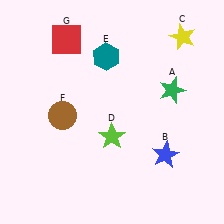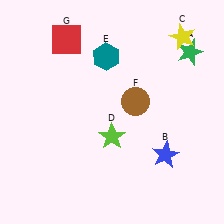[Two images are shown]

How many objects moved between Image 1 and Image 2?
2 objects moved between the two images.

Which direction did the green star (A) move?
The green star (A) moved up.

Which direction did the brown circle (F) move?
The brown circle (F) moved right.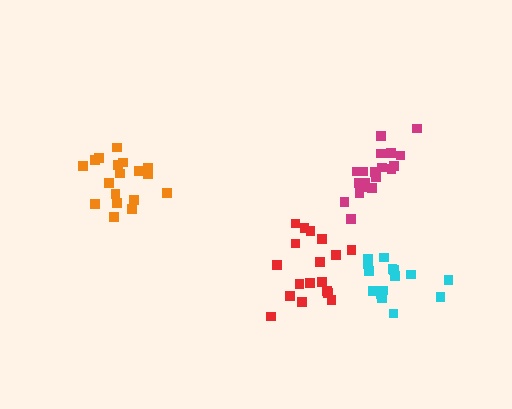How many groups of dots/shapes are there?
There are 4 groups.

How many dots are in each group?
Group 1: 20 dots, Group 2: 19 dots, Group 3: 15 dots, Group 4: 18 dots (72 total).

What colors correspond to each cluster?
The clusters are colored: magenta, orange, cyan, red.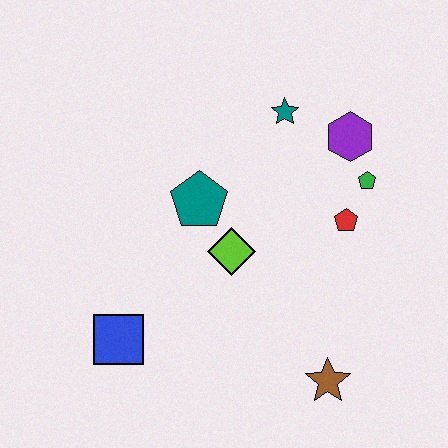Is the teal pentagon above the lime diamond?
Yes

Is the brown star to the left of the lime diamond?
No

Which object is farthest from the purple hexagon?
The blue square is farthest from the purple hexagon.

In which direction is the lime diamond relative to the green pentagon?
The lime diamond is to the left of the green pentagon.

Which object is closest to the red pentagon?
The green pentagon is closest to the red pentagon.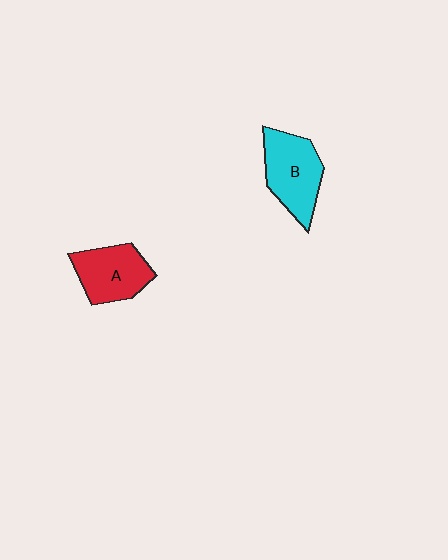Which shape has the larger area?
Shape B (cyan).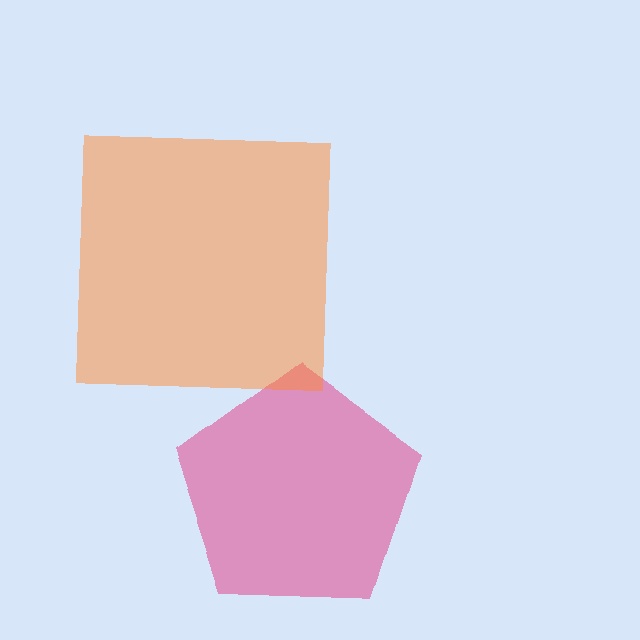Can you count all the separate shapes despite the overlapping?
Yes, there are 2 separate shapes.